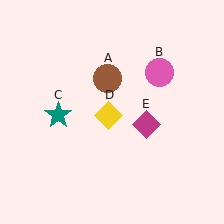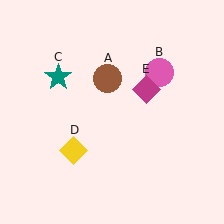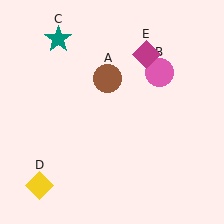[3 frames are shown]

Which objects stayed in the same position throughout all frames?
Brown circle (object A) and pink circle (object B) remained stationary.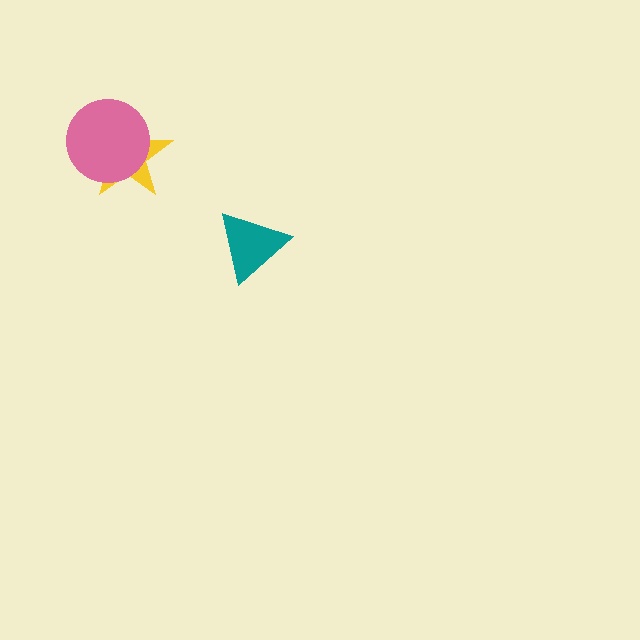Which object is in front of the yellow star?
The pink circle is in front of the yellow star.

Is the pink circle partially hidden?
No, no other shape covers it.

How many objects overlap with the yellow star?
1 object overlaps with the yellow star.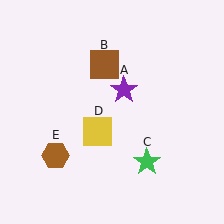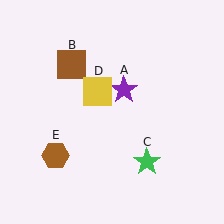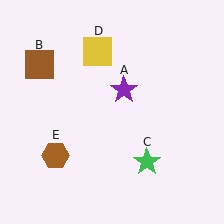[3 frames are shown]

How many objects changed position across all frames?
2 objects changed position: brown square (object B), yellow square (object D).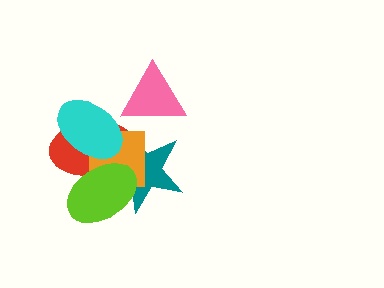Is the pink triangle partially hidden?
Yes, it is partially covered by another shape.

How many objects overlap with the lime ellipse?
4 objects overlap with the lime ellipse.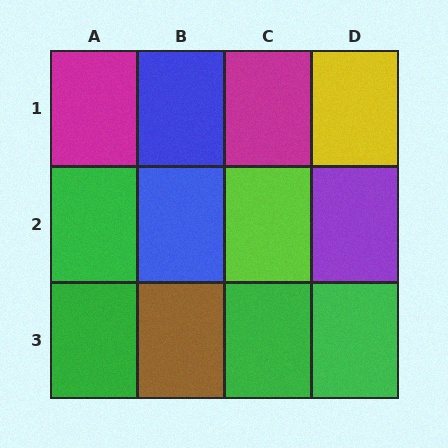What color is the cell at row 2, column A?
Green.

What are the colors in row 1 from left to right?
Magenta, blue, magenta, yellow.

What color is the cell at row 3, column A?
Green.